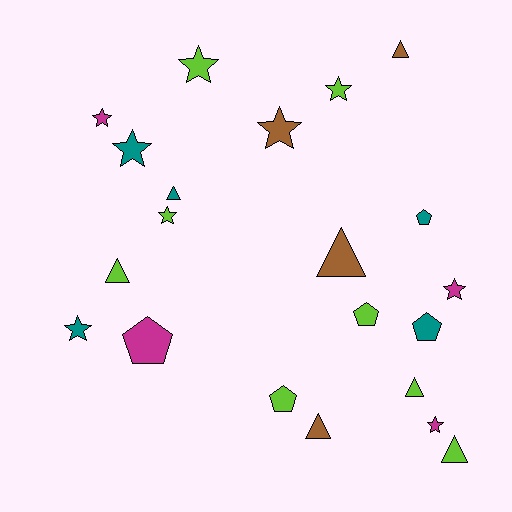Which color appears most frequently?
Lime, with 8 objects.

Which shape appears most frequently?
Star, with 9 objects.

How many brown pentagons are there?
There are no brown pentagons.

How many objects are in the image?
There are 21 objects.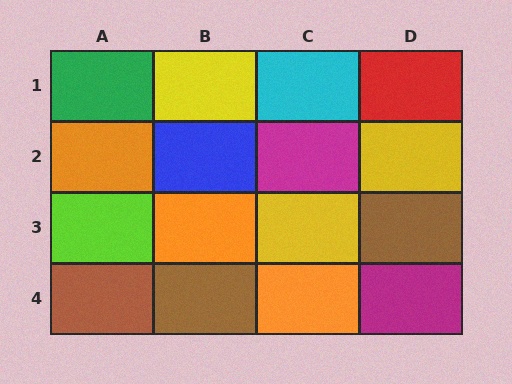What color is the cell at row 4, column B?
Brown.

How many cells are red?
1 cell is red.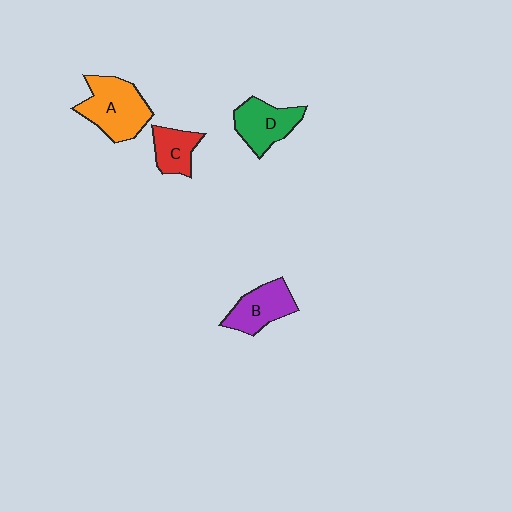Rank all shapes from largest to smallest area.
From largest to smallest: A (orange), D (green), B (purple), C (red).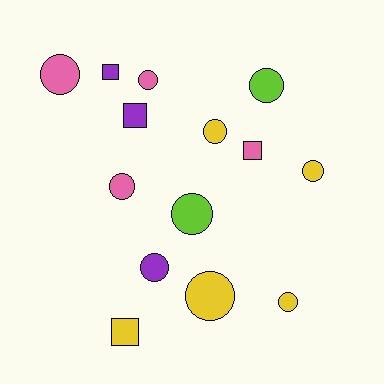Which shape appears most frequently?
Circle, with 10 objects.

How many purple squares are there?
There are 2 purple squares.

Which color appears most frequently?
Yellow, with 5 objects.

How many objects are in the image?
There are 14 objects.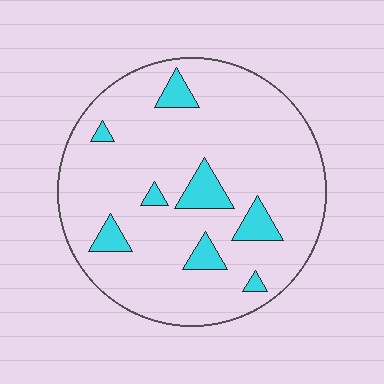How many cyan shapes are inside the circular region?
8.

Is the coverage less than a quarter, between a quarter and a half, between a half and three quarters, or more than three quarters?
Less than a quarter.